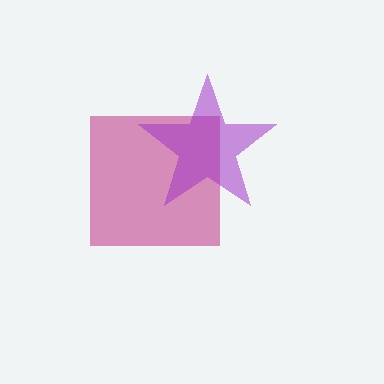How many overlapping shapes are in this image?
There are 2 overlapping shapes in the image.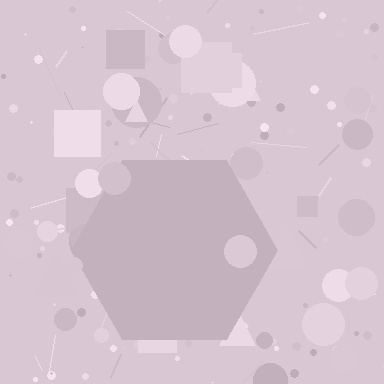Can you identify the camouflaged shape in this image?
The camouflaged shape is a hexagon.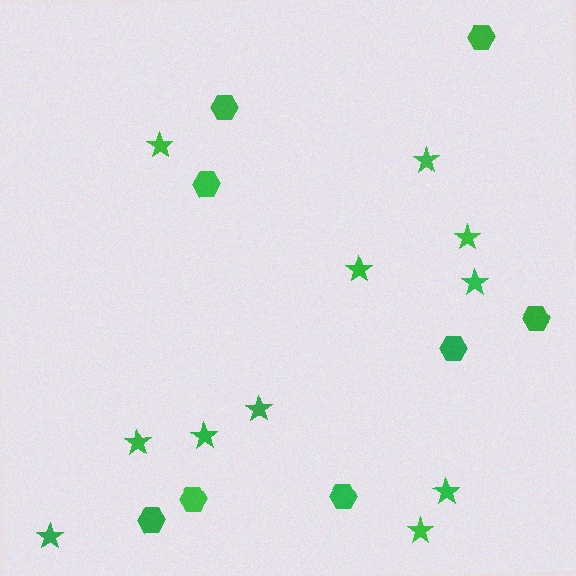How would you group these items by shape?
There are 2 groups: one group of stars (11) and one group of hexagons (8).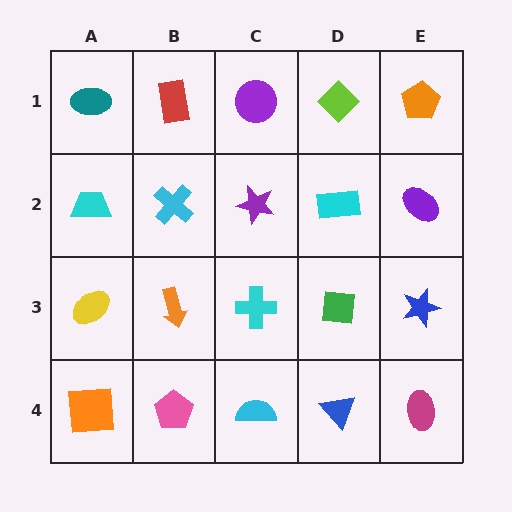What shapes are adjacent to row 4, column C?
A cyan cross (row 3, column C), a pink pentagon (row 4, column B), a blue triangle (row 4, column D).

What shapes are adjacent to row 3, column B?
A cyan cross (row 2, column B), a pink pentagon (row 4, column B), a yellow ellipse (row 3, column A), a cyan cross (row 3, column C).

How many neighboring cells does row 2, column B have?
4.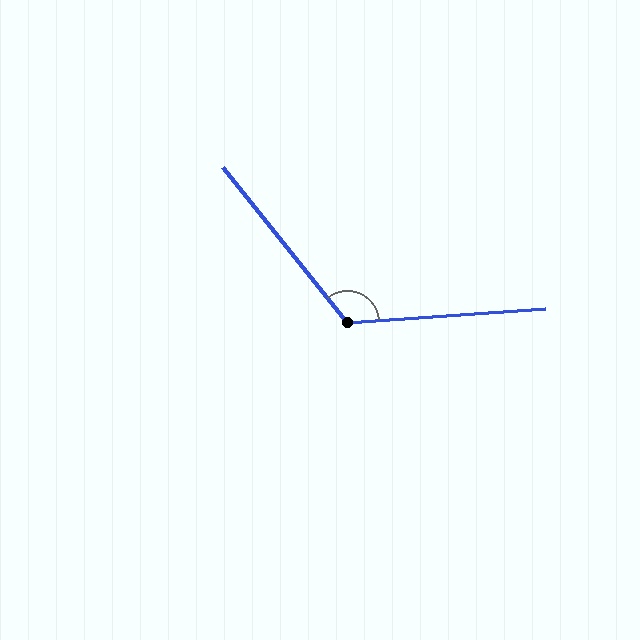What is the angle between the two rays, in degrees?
Approximately 125 degrees.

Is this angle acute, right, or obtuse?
It is obtuse.